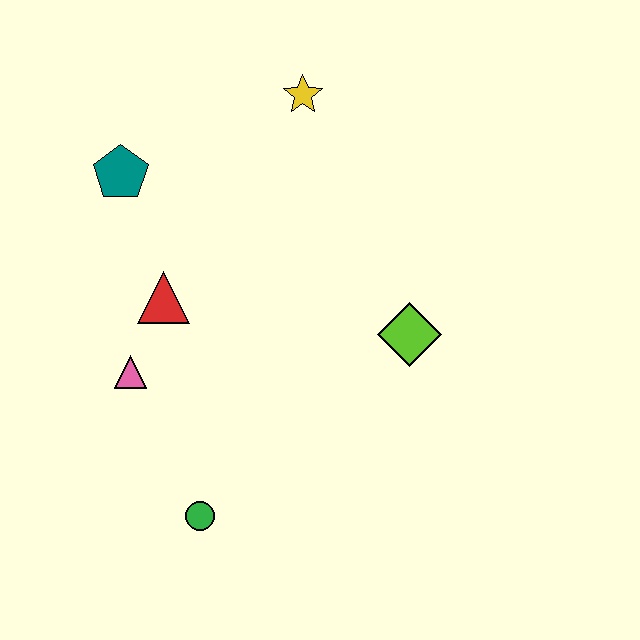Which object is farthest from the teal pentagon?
The green circle is farthest from the teal pentagon.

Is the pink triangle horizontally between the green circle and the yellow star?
No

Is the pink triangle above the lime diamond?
No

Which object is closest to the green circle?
The pink triangle is closest to the green circle.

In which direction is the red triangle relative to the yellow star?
The red triangle is below the yellow star.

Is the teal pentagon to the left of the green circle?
Yes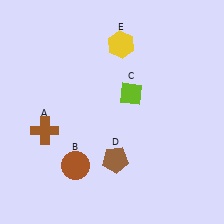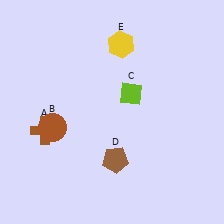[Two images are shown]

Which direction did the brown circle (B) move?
The brown circle (B) moved up.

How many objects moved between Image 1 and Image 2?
1 object moved between the two images.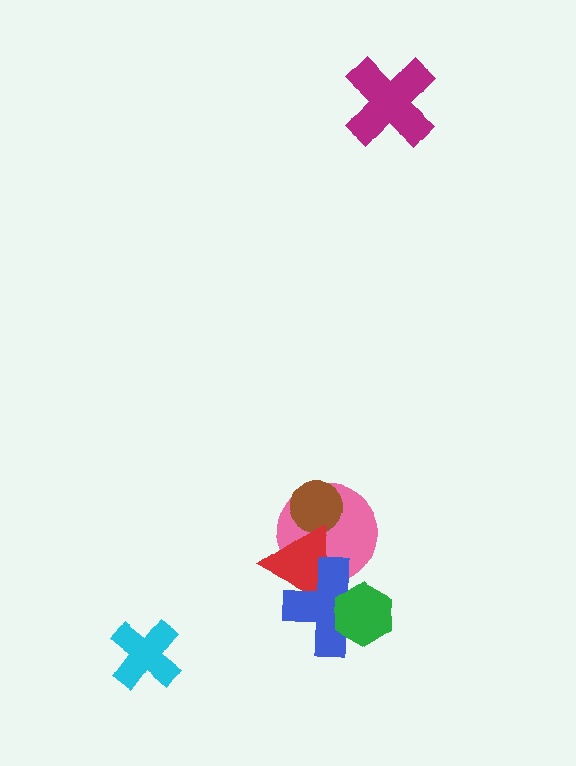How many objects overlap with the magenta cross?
0 objects overlap with the magenta cross.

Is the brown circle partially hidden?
Yes, it is partially covered by another shape.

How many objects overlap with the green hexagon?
1 object overlaps with the green hexagon.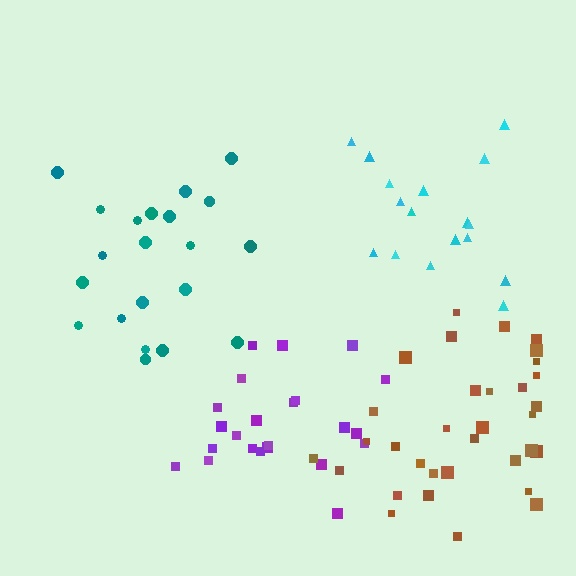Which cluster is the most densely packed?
Purple.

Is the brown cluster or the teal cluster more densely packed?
Teal.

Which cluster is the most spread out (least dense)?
Brown.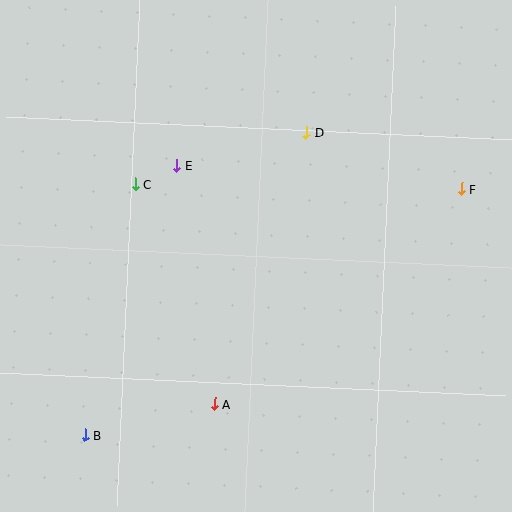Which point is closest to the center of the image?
Point E at (177, 166) is closest to the center.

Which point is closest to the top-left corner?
Point C is closest to the top-left corner.